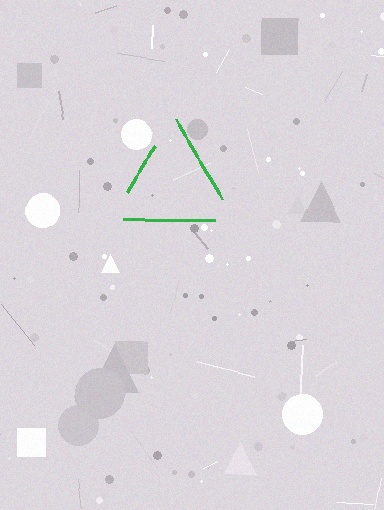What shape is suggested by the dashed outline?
The dashed outline suggests a triangle.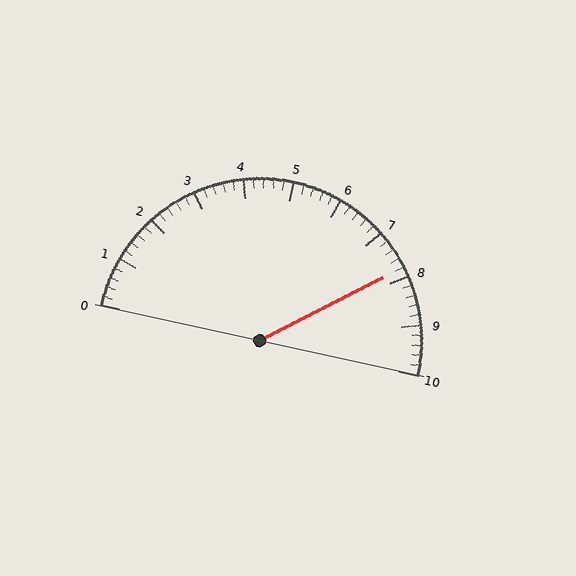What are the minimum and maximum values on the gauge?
The gauge ranges from 0 to 10.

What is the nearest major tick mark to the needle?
The nearest major tick mark is 8.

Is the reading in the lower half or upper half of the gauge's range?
The reading is in the upper half of the range (0 to 10).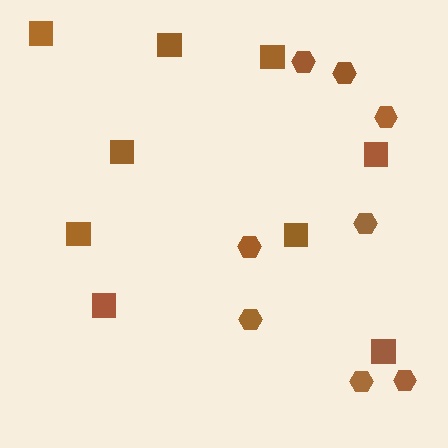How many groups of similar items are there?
There are 2 groups: one group of hexagons (8) and one group of squares (9).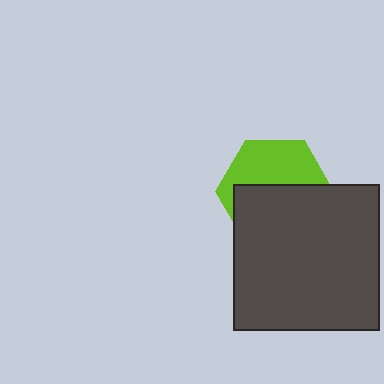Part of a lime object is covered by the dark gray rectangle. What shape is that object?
It is a hexagon.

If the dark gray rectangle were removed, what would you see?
You would see the complete lime hexagon.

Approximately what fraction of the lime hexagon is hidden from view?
Roughly 55% of the lime hexagon is hidden behind the dark gray rectangle.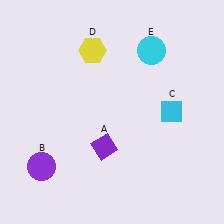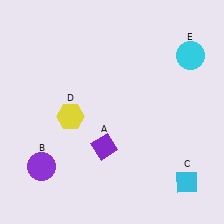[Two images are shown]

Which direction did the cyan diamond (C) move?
The cyan diamond (C) moved down.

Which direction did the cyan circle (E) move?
The cyan circle (E) moved right.